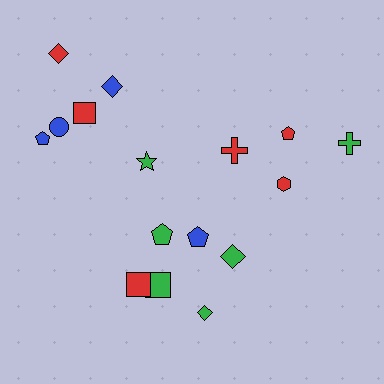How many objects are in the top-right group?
There are 4 objects.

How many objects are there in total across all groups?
There are 16 objects.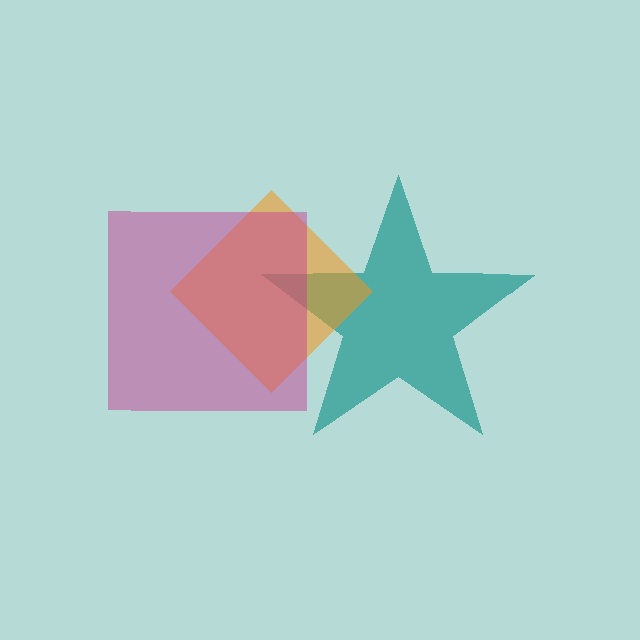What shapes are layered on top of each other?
The layered shapes are: a teal star, an orange diamond, a magenta square.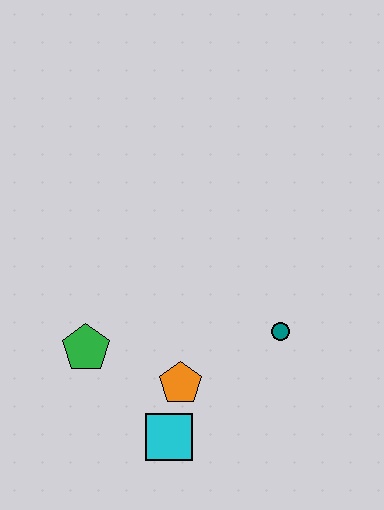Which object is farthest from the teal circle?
The green pentagon is farthest from the teal circle.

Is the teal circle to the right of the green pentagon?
Yes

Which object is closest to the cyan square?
The orange pentagon is closest to the cyan square.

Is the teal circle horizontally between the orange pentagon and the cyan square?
No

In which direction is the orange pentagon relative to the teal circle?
The orange pentagon is to the left of the teal circle.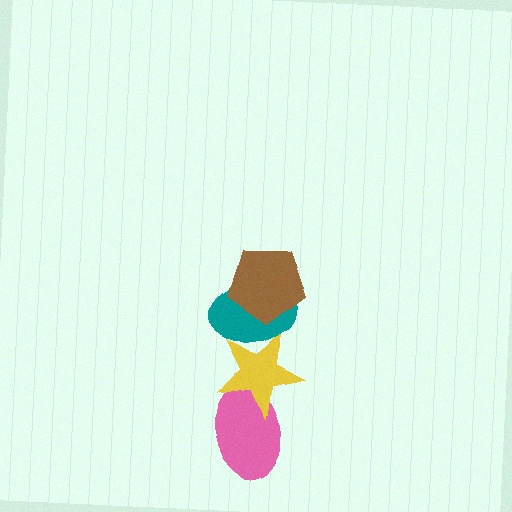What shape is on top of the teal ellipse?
The brown pentagon is on top of the teal ellipse.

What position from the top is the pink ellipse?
The pink ellipse is 4th from the top.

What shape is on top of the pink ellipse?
The yellow star is on top of the pink ellipse.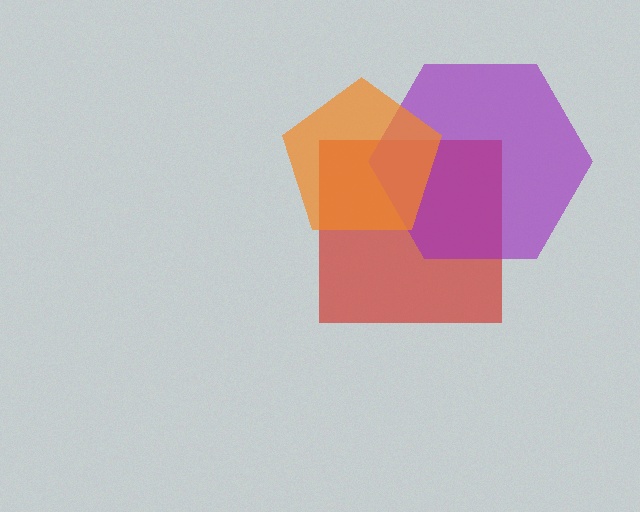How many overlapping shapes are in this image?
There are 3 overlapping shapes in the image.